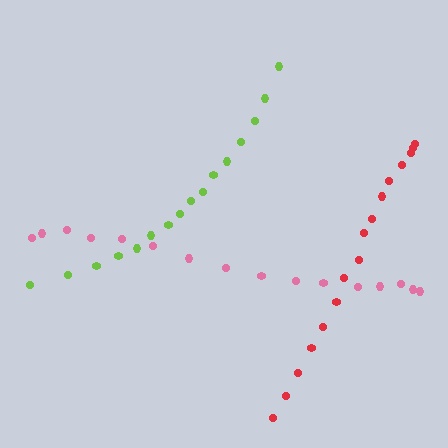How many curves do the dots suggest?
There are 3 distinct paths.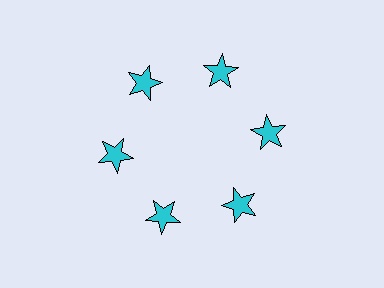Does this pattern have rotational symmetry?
Yes, this pattern has 6-fold rotational symmetry. It looks the same after rotating 60 degrees around the center.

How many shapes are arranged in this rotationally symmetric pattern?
There are 6 shapes, arranged in 6 groups of 1.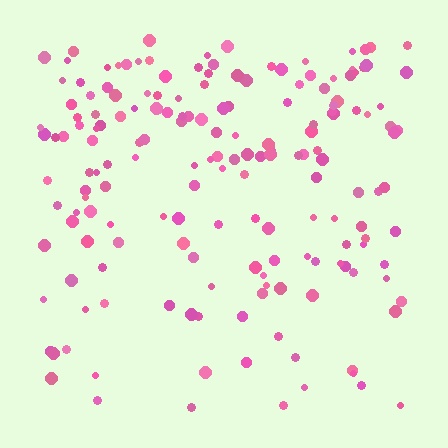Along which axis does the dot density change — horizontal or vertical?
Vertical.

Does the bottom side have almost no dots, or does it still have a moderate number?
Still a moderate number, just noticeably fewer than the top.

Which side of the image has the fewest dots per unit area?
The bottom.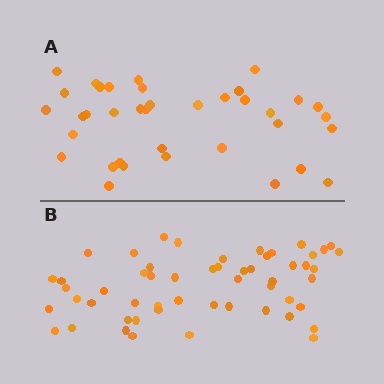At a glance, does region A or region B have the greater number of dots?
Region B (the bottom region) has more dots.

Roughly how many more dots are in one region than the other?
Region B has approximately 15 more dots than region A.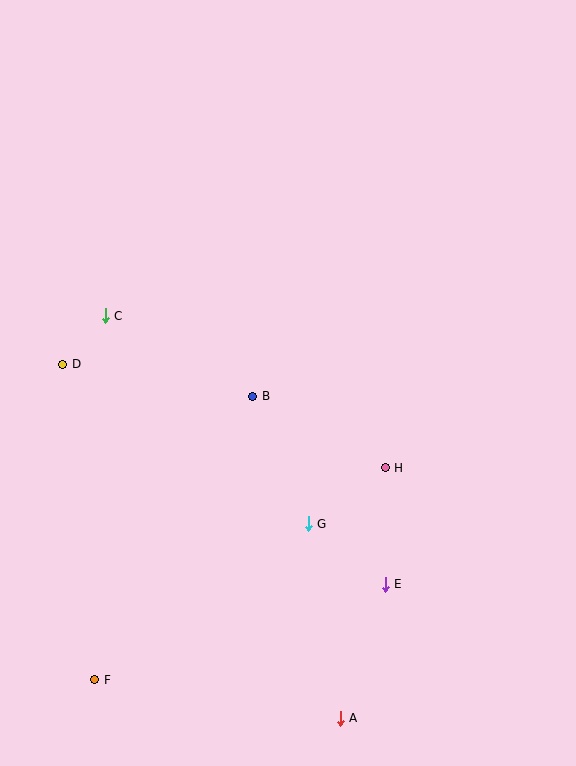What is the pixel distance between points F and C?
The distance between F and C is 364 pixels.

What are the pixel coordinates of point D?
Point D is at (63, 364).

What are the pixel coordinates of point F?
Point F is at (95, 680).